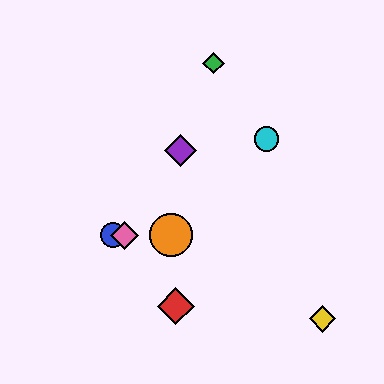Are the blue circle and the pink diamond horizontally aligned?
Yes, both are at y≈235.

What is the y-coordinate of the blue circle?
The blue circle is at y≈235.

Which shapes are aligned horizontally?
The blue circle, the orange circle, the pink diamond are aligned horizontally.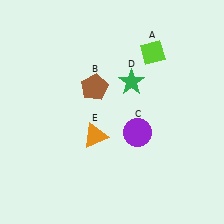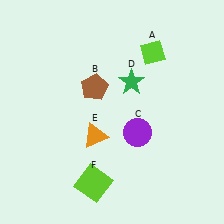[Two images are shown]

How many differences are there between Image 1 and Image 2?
There is 1 difference between the two images.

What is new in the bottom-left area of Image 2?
A lime square (F) was added in the bottom-left area of Image 2.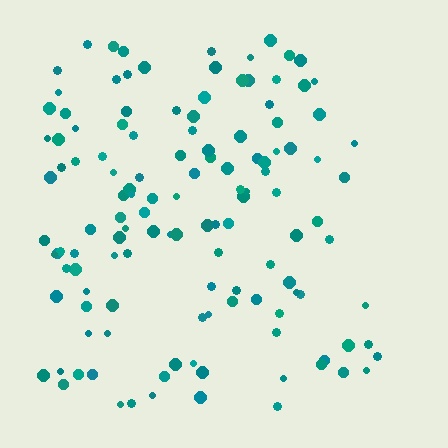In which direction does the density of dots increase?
From right to left, with the left side densest.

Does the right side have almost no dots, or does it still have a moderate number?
Still a moderate number, just noticeably fewer than the left.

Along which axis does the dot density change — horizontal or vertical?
Horizontal.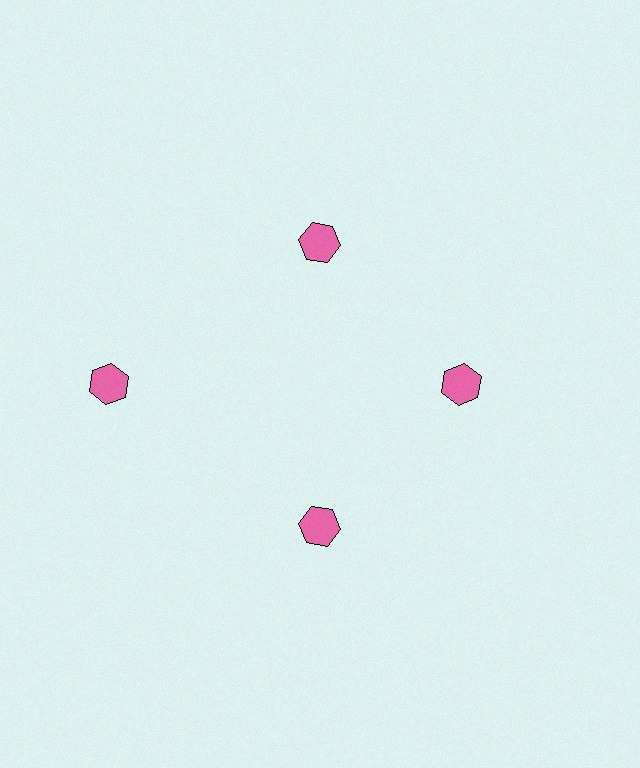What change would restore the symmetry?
The symmetry would be restored by moving it inward, back onto the ring so that all 4 hexagons sit at equal angles and equal distance from the center.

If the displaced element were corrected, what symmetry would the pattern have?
It would have 4-fold rotational symmetry — the pattern would map onto itself every 90 degrees.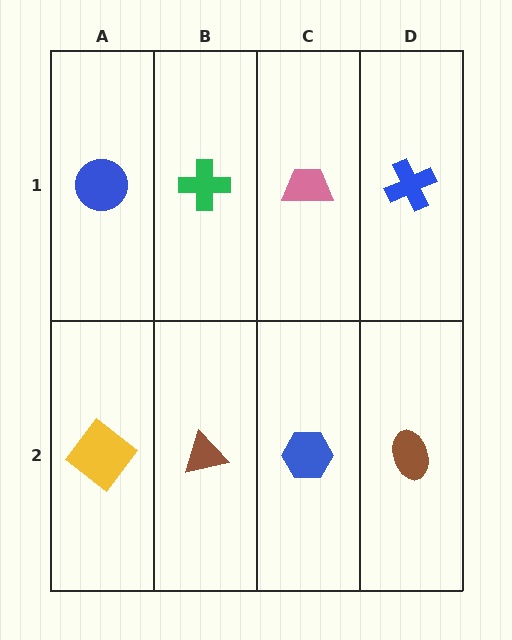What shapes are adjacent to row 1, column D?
A brown ellipse (row 2, column D), a pink trapezoid (row 1, column C).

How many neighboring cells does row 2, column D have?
2.